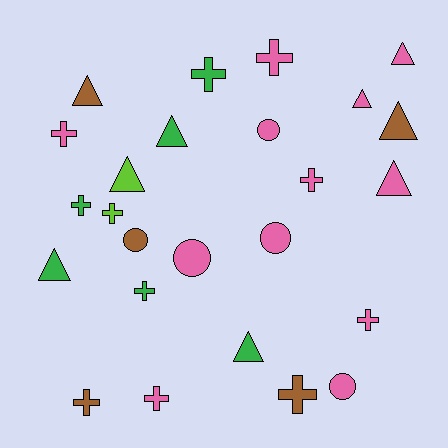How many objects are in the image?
There are 25 objects.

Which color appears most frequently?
Pink, with 12 objects.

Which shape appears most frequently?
Cross, with 11 objects.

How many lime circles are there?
There are no lime circles.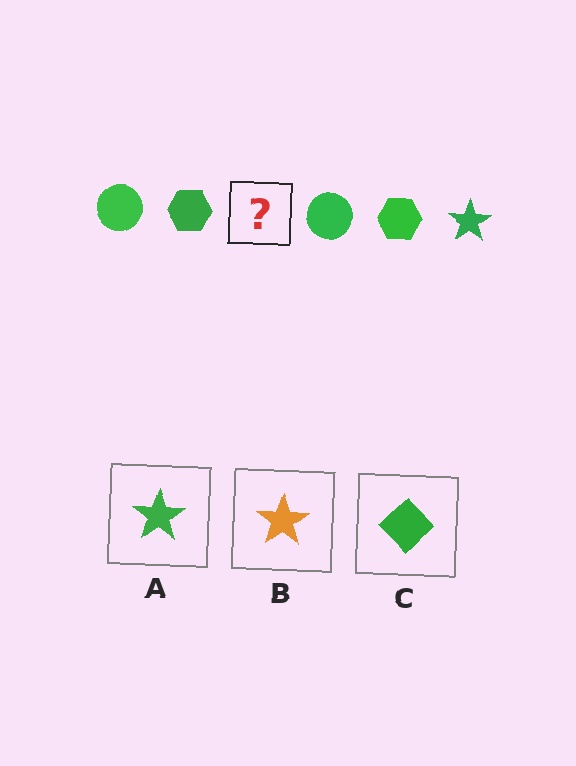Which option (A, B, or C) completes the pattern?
A.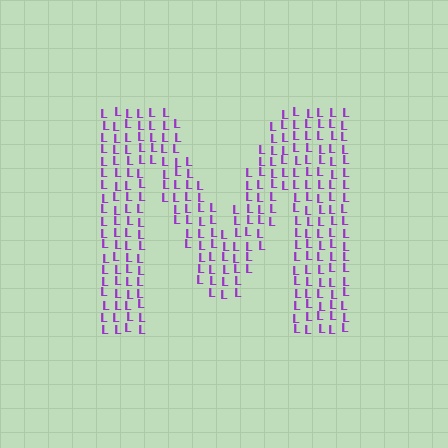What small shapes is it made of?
It is made of small letter L's.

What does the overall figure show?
The overall figure shows the letter M.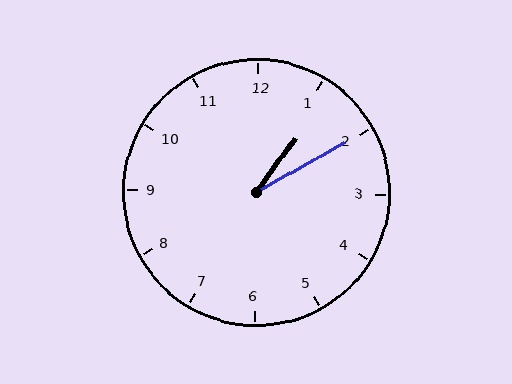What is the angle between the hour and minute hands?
Approximately 25 degrees.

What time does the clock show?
1:10.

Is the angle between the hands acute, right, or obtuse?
It is acute.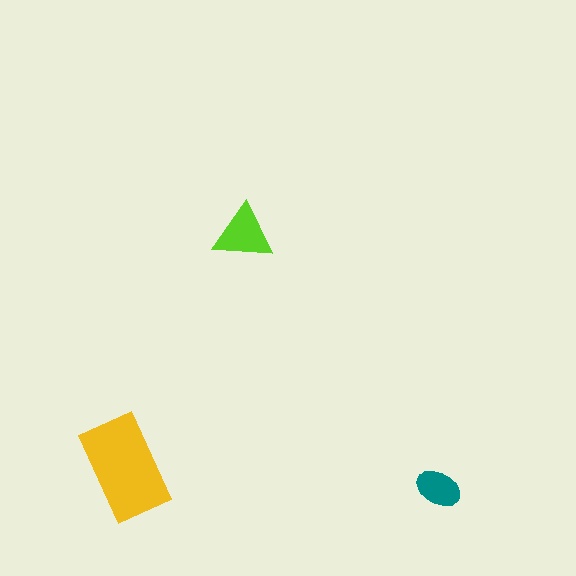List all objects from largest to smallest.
The yellow rectangle, the lime triangle, the teal ellipse.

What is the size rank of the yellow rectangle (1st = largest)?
1st.